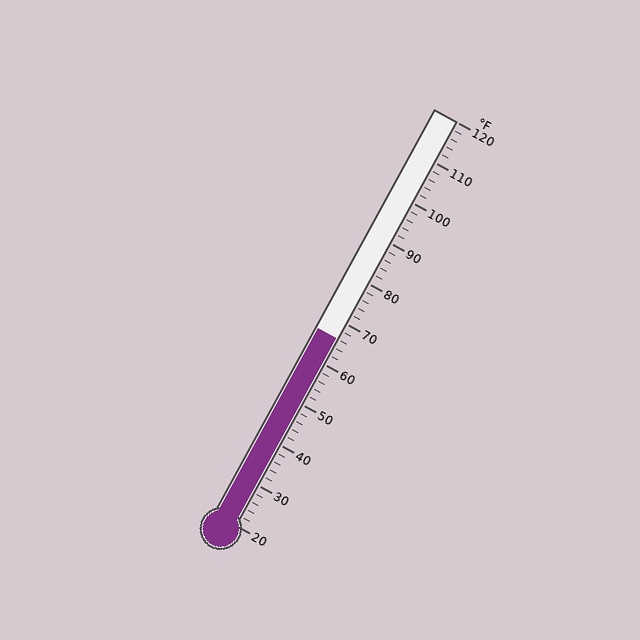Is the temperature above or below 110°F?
The temperature is below 110°F.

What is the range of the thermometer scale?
The thermometer scale ranges from 20°F to 120°F.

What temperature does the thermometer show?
The thermometer shows approximately 66°F.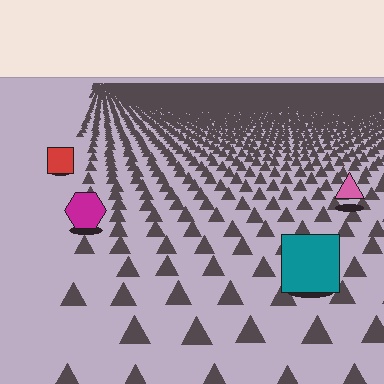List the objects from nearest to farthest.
From nearest to farthest: the teal square, the magenta hexagon, the pink triangle, the red square.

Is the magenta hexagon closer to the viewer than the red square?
Yes. The magenta hexagon is closer — you can tell from the texture gradient: the ground texture is coarser near it.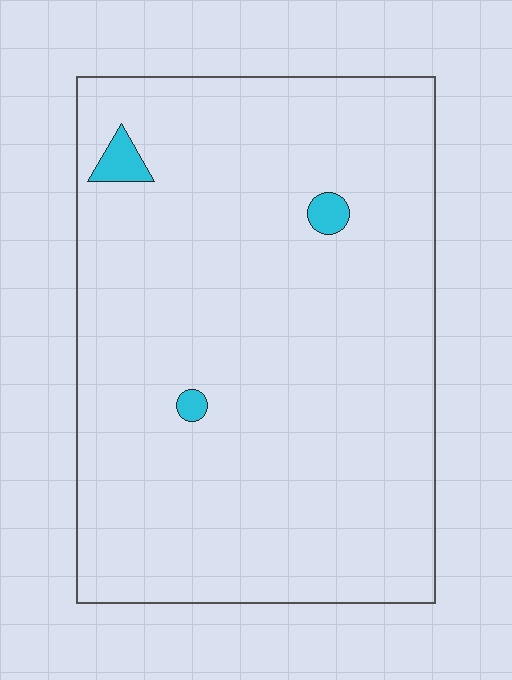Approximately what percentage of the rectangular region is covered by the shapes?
Approximately 0%.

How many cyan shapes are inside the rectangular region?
3.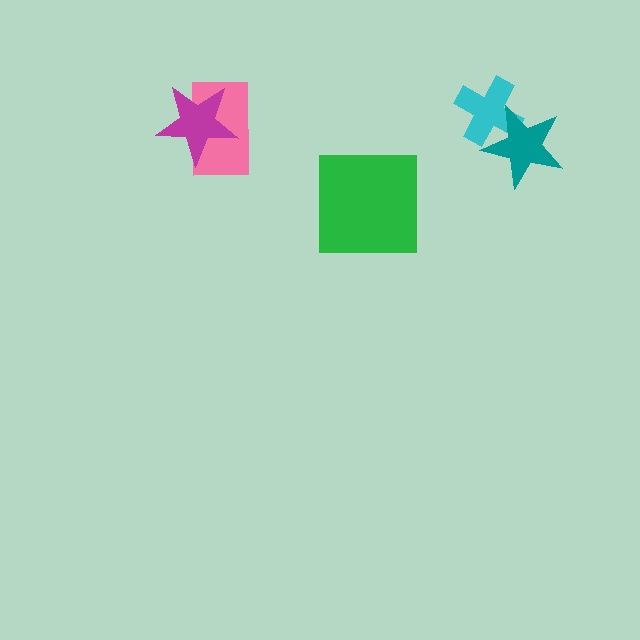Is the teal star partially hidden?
No, no other shape covers it.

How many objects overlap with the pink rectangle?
1 object overlaps with the pink rectangle.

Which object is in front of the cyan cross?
The teal star is in front of the cyan cross.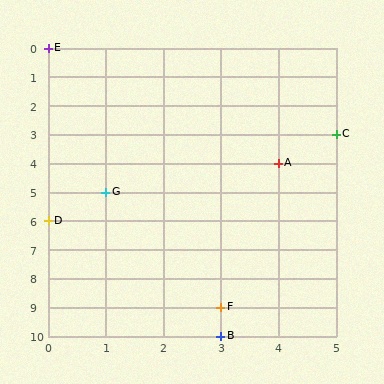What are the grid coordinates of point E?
Point E is at grid coordinates (0, 0).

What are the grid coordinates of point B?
Point B is at grid coordinates (3, 10).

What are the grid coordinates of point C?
Point C is at grid coordinates (5, 3).